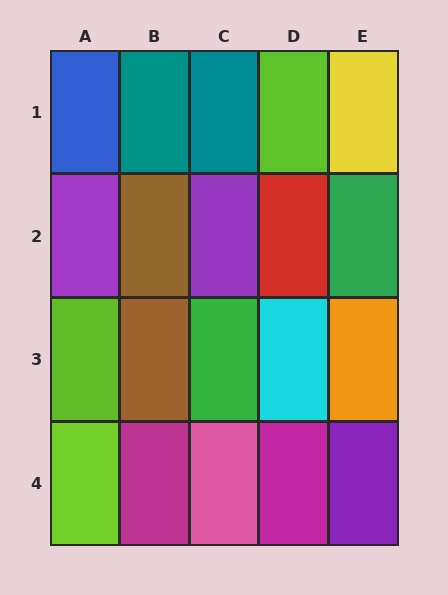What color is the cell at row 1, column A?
Blue.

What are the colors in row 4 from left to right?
Lime, magenta, pink, magenta, purple.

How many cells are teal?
2 cells are teal.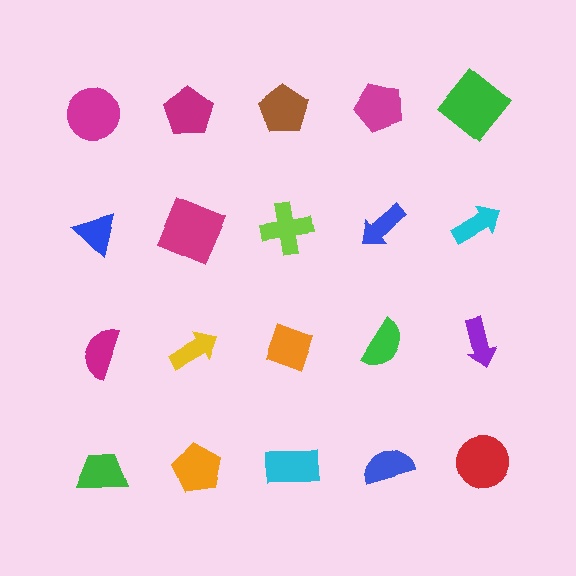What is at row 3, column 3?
An orange diamond.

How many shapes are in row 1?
5 shapes.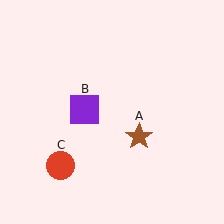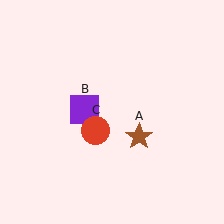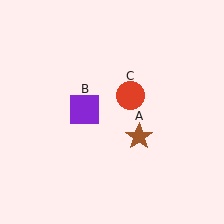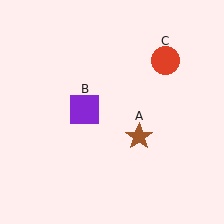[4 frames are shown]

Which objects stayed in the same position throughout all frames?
Brown star (object A) and purple square (object B) remained stationary.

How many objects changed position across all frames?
1 object changed position: red circle (object C).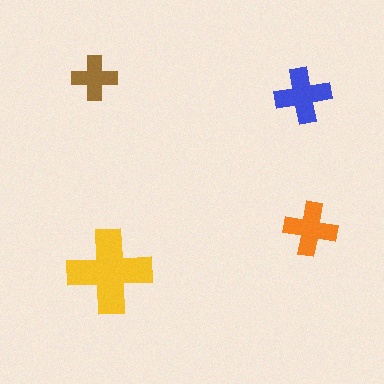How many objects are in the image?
There are 4 objects in the image.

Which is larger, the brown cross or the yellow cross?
The yellow one.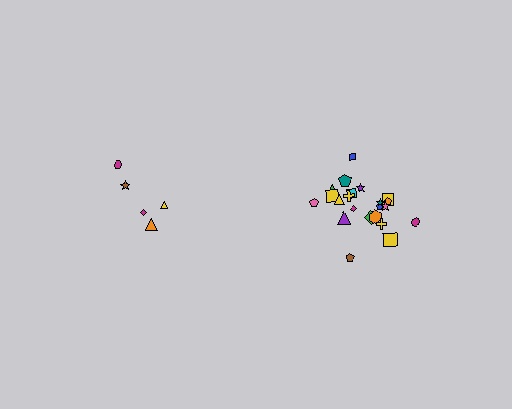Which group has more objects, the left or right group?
The right group.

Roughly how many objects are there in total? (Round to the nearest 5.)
Roughly 25 objects in total.